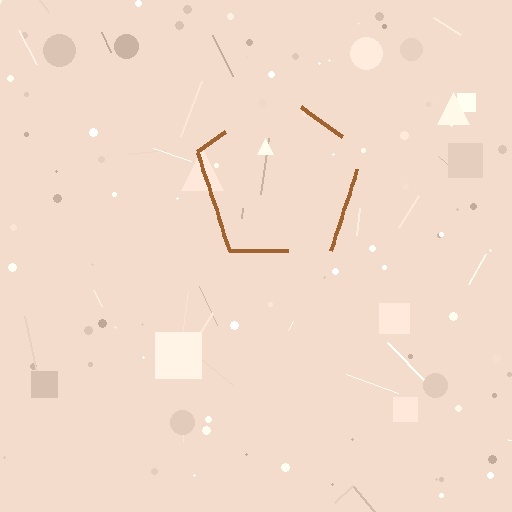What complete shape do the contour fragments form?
The contour fragments form a pentagon.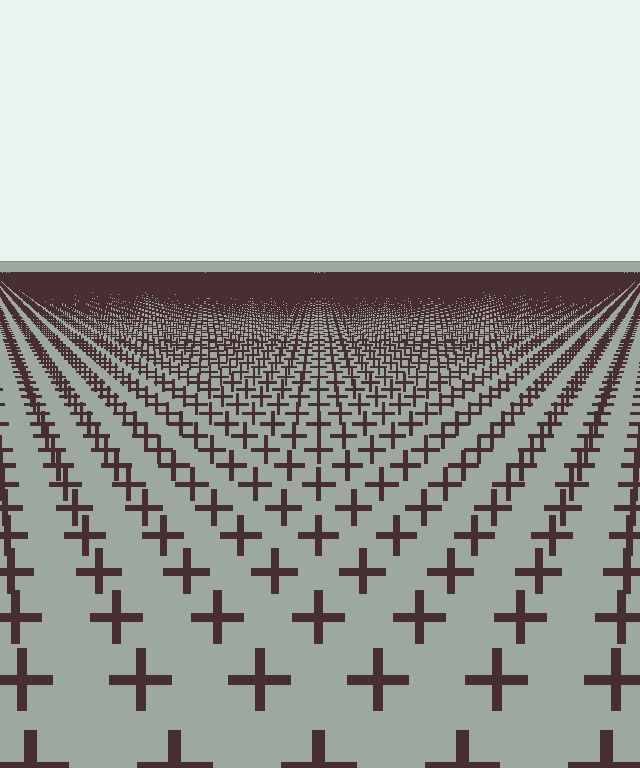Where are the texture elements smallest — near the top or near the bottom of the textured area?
Near the top.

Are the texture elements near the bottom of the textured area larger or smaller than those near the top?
Larger. Near the bottom, elements are closer to the viewer and appear at a bigger on-screen size.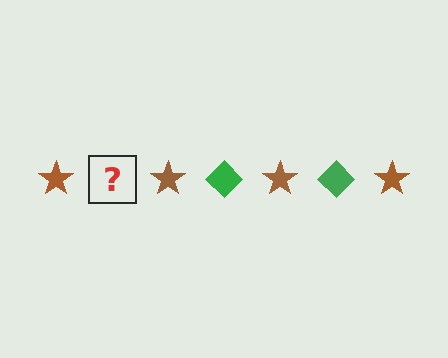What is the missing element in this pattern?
The missing element is a green diamond.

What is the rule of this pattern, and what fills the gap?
The rule is that the pattern alternates between brown star and green diamond. The gap should be filled with a green diamond.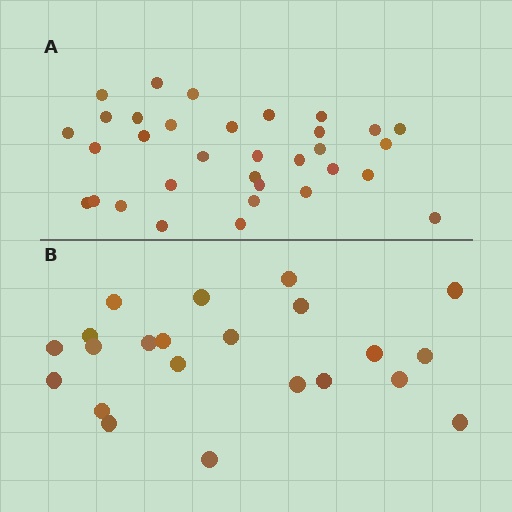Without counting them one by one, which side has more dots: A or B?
Region A (the top region) has more dots.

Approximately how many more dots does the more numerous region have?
Region A has roughly 12 or so more dots than region B.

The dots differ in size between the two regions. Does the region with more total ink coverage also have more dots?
No. Region B has more total ink coverage because its dots are larger, but region A actually contains more individual dots. Total area can be misleading — the number of items is what matters here.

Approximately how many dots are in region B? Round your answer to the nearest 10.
About 20 dots. (The exact count is 22, which rounds to 20.)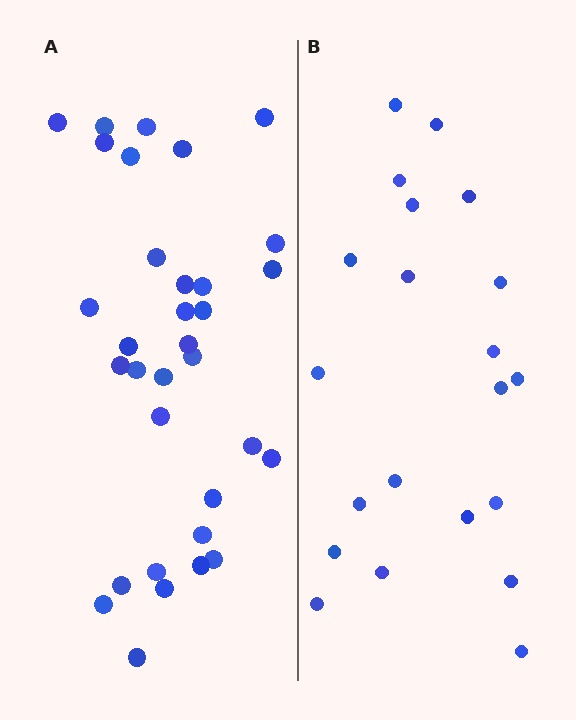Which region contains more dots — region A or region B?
Region A (the left region) has more dots.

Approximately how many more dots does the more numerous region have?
Region A has roughly 12 or so more dots than region B.